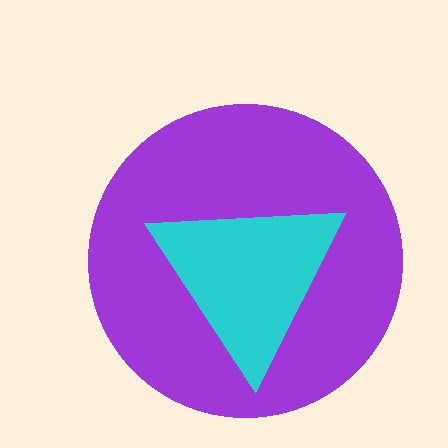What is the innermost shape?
The cyan triangle.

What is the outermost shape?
The purple circle.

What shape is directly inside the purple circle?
The cyan triangle.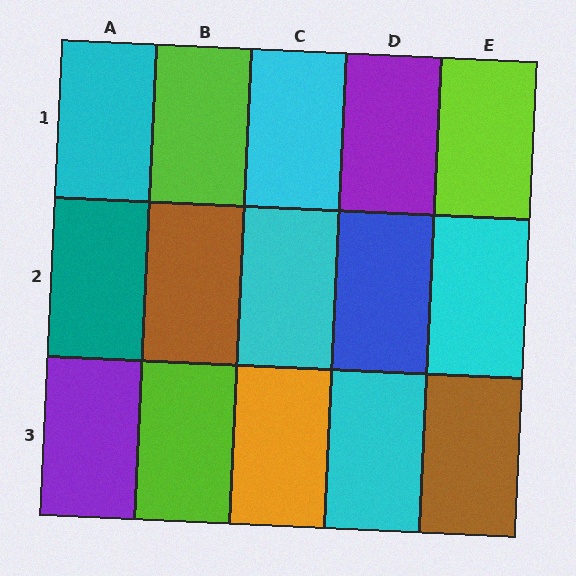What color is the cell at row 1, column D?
Purple.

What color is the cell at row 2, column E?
Cyan.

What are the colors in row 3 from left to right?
Purple, lime, orange, cyan, brown.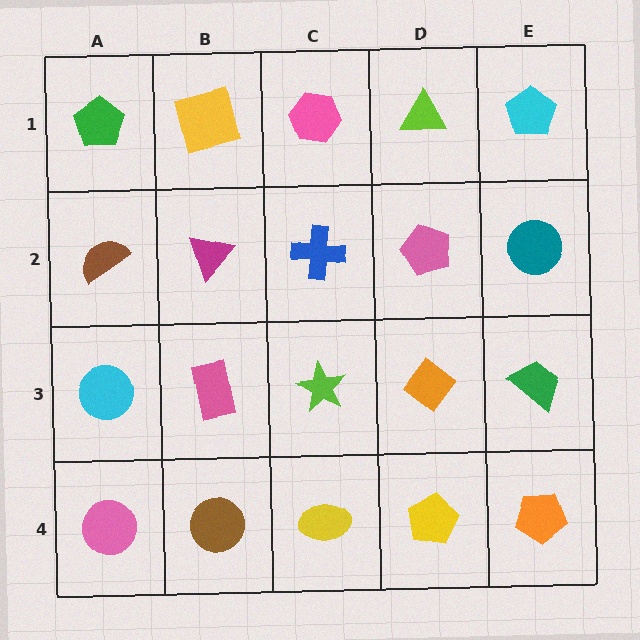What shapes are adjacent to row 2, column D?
A lime triangle (row 1, column D), an orange diamond (row 3, column D), a blue cross (row 2, column C), a teal circle (row 2, column E).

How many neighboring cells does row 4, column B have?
3.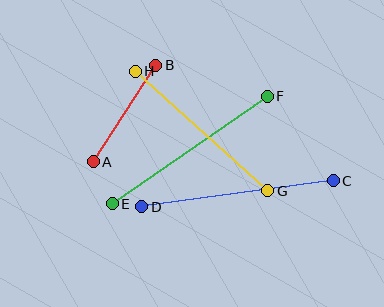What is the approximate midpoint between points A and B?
The midpoint is at approximately (124, 113) pixels.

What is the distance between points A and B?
The distance is approximately 115 pixels.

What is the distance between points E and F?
The distance is approximately 189 pixels.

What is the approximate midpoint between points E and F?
The midpoint is at approximately (190, 150) pixels.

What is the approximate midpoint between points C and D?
The midpoint is at approximately (237, 194) pixels.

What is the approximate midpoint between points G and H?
The midpoint is at approximately (201, 131) pixels.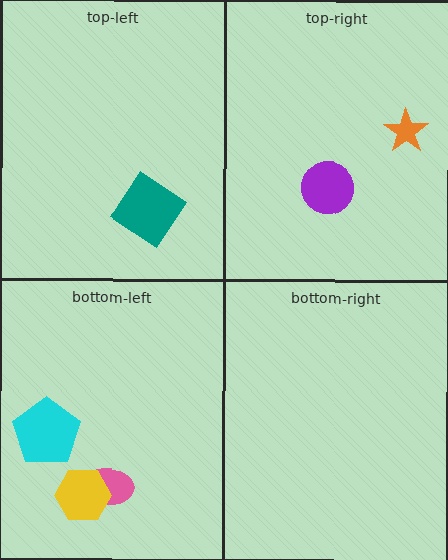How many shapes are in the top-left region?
1.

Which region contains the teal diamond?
The top-left region.